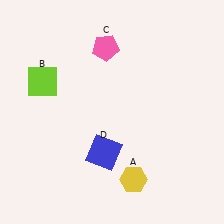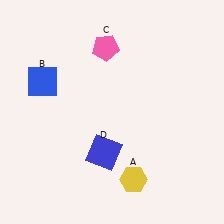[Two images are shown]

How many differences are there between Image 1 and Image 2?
There is 1 difference between the two images.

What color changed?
The square (B) changed from lime in Image 1 to blue in Image 2.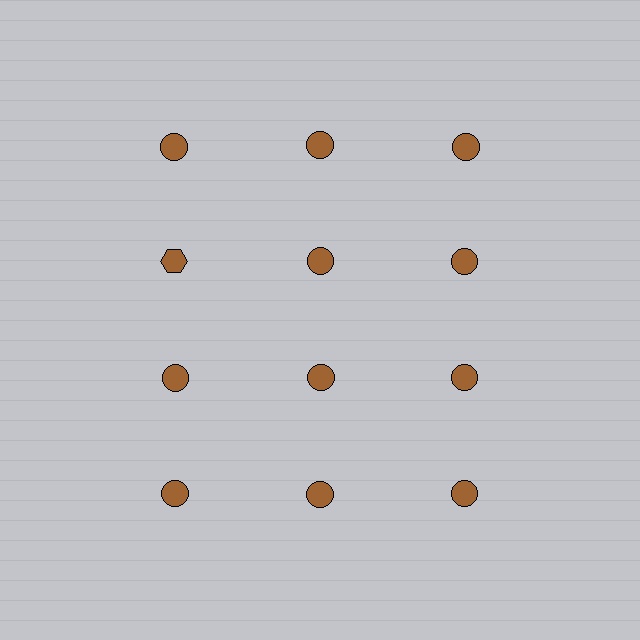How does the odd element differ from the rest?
It has a different shape: hexagon instead of circle.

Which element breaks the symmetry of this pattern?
The brown hexagon in the second row, leftmost column breaks the symmetry. All other shapes are brown circles.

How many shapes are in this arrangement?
There are 12 shapes arranged in a grid pattern.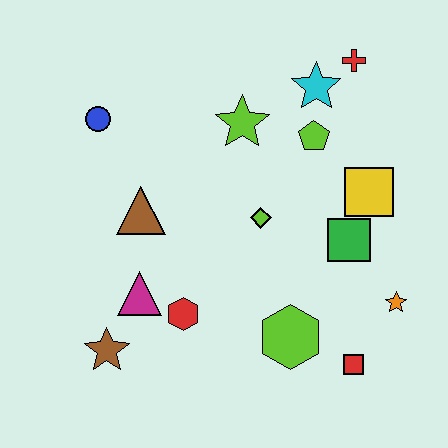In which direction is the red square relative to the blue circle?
The red square is to the right of the blue circle.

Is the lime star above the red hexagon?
Yes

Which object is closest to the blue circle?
The brown triangle is closest to the blue circle.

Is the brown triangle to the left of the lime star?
Yes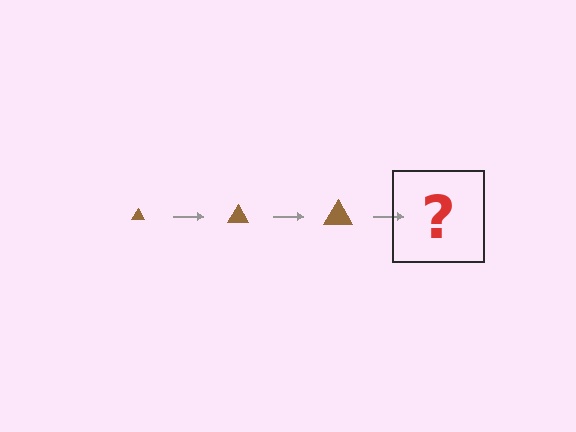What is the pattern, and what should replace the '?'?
The pattern is that the triangle gets progressively larger each step. The '?' should be a brown triangle, larger than the previous one.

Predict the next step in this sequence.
The next step is a brown triangle, larger than the previous one.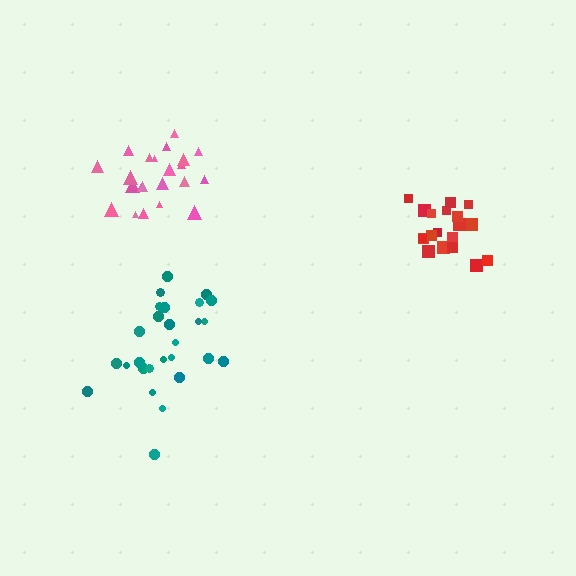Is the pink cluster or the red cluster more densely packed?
Red.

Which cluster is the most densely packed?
Red.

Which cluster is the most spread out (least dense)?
Teal.